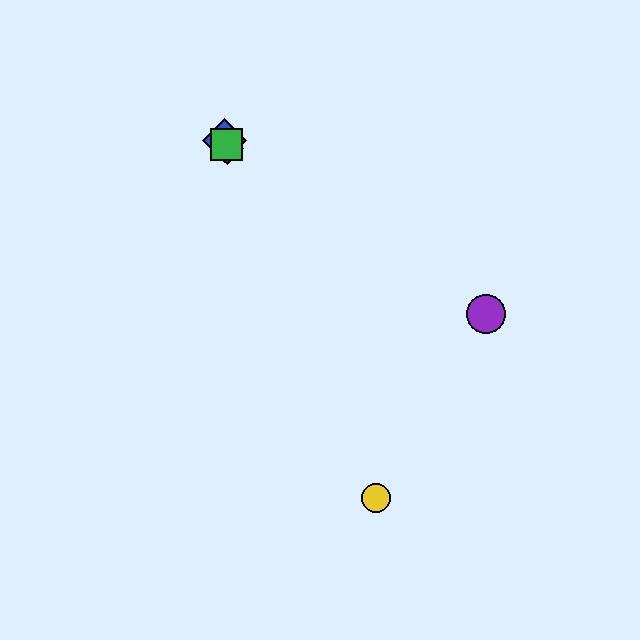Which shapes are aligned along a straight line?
The red diamond, the blue diamond, the green square, the yellow circle are aligned along a straight line.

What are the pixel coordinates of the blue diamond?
The blue diamond is at (225, 140).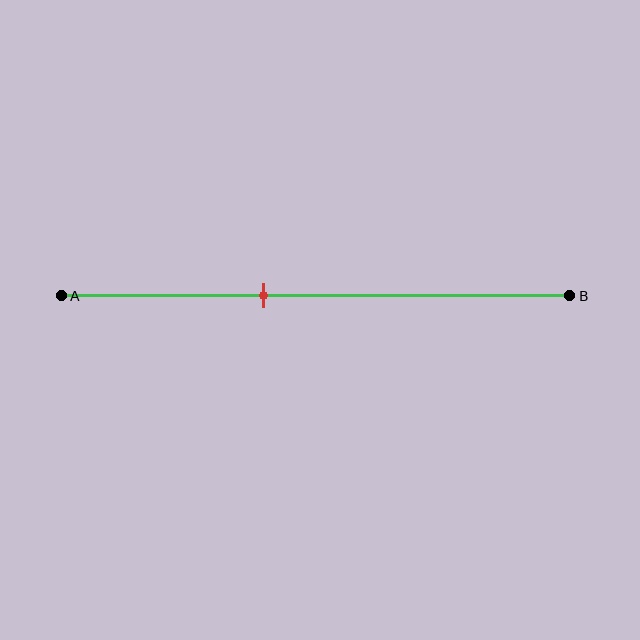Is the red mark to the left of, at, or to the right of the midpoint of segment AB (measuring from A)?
The red mark is to the left of the midpoint of segment AB.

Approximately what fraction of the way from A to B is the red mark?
The red mark is approximately 40% of the way from A to B.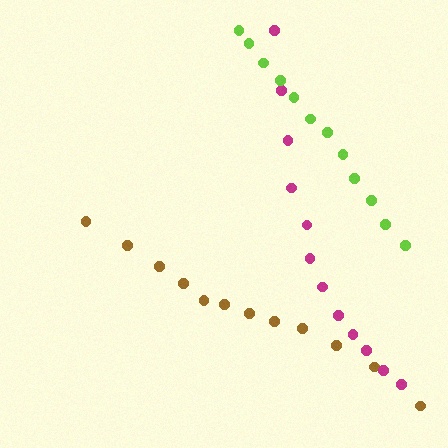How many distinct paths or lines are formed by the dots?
There are 3 distinct paths.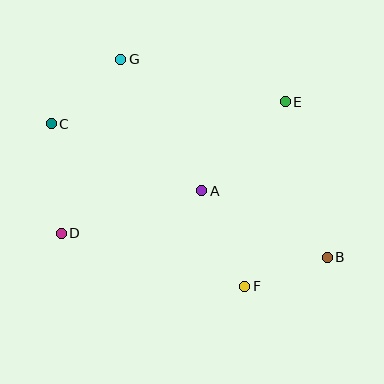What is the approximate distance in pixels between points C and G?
The distance between C and G is approximately 95 pixels.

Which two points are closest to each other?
Points B and F are closest to each other.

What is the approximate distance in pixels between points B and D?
The distance between B and D is approximately 267 pixels.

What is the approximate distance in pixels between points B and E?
The distance between B and E is approximately 161 pixels.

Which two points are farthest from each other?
Points B and C are farthest from each other.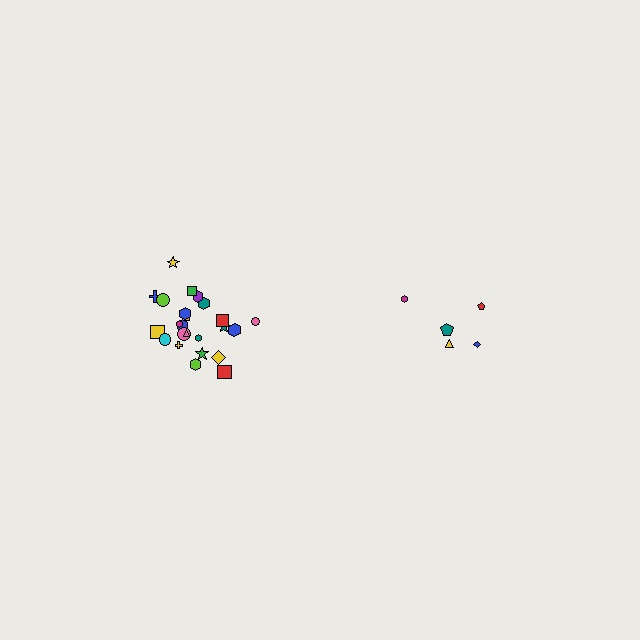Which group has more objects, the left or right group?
The left group.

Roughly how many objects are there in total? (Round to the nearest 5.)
Roughly 30 objects in total.